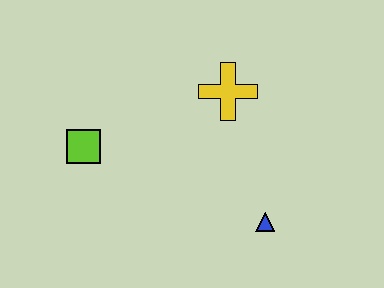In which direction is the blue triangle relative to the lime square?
The blue triangle is to the right of the lime square.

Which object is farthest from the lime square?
The blue triangle is farthest from the lime square.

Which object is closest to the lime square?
The yellow cross is closest to the lime square.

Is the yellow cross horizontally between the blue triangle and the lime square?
Yes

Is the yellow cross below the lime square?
No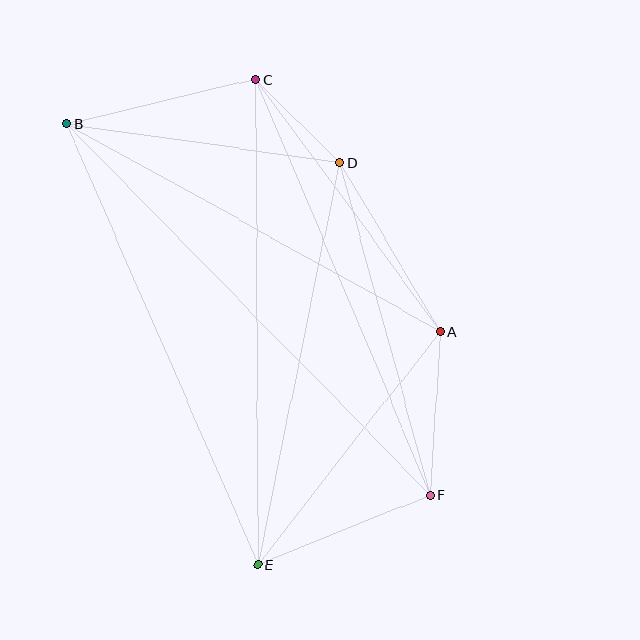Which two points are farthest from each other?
Points B and F are farthest from each other.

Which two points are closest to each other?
Points C and D are closest to each other.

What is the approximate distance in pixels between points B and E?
The distance between B and E is approximately 480 pixels.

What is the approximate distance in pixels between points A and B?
The distance between A and B is approximately 427 pixels.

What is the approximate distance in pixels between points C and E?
The distance between C and E is approximately 485 pixels.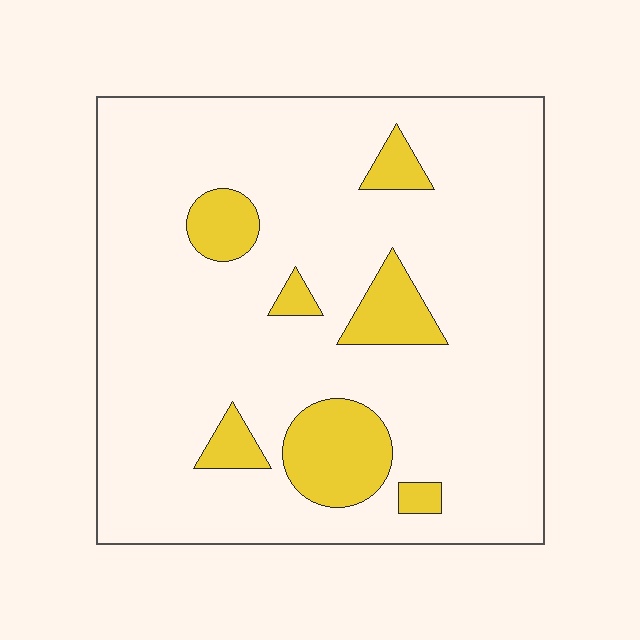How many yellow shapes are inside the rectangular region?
7.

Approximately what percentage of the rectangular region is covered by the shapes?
Approximately 15%.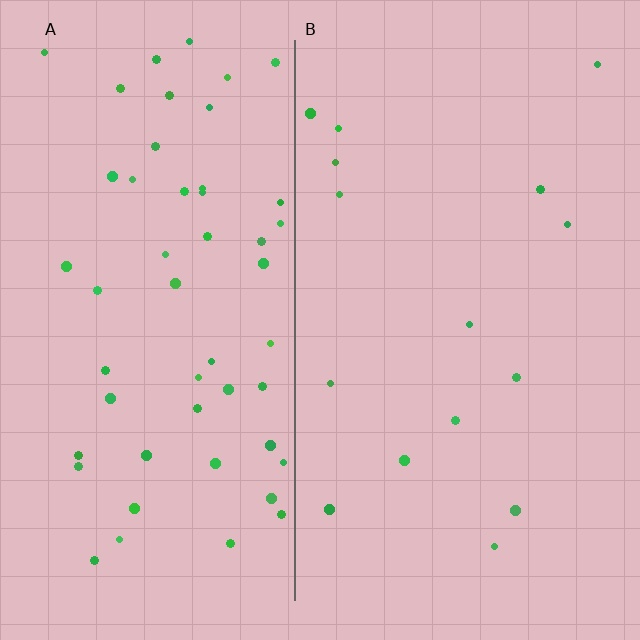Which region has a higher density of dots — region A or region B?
A (the left).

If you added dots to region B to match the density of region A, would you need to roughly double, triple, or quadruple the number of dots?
Approximately triple.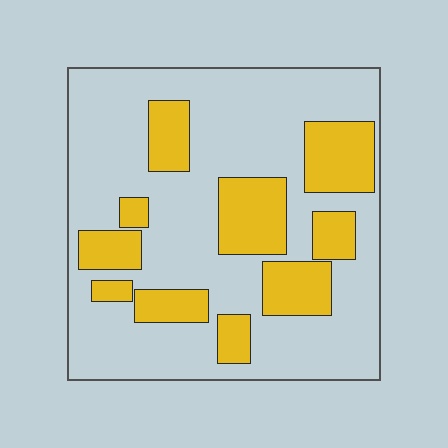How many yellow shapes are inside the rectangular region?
10.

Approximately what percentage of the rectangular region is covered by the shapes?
Approximately 30%.